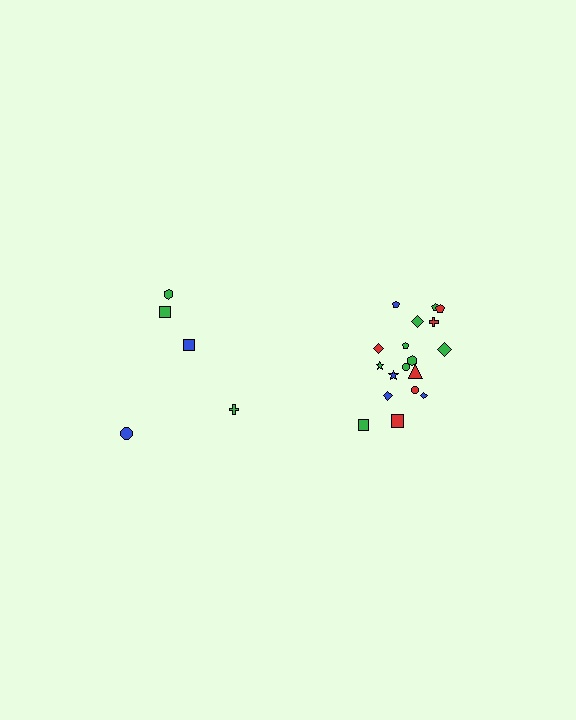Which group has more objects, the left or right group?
The right group.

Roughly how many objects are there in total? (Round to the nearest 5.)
Roughly 25 objects in total.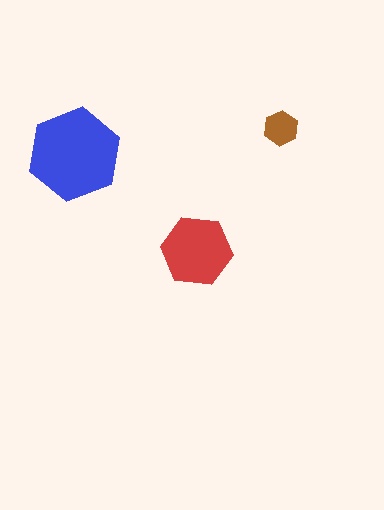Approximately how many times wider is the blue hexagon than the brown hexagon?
About 2.5 times wider.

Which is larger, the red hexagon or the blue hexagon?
The blue one.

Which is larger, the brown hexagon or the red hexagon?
The red one.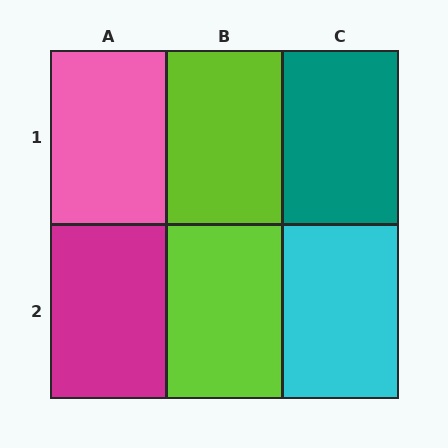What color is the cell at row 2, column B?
Lime.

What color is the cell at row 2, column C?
Cyan.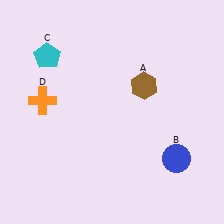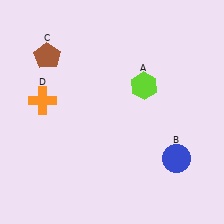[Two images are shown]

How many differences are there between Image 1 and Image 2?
There are 2 differences between the two images.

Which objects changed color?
A changed from brown to lime. C changed from cyan to brown.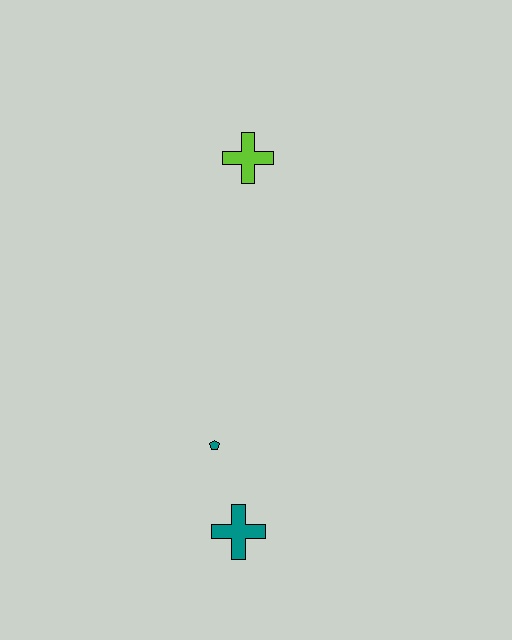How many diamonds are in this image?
There are no diamonds.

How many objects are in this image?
There are 3 objects.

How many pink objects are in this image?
There are no pink objects.